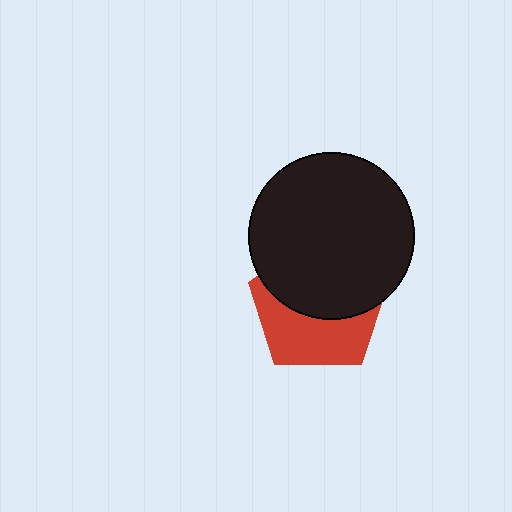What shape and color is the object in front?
The object in front is a black circle.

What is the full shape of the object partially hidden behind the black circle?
The partially hidden object is a red pentagon.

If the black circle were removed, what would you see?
You would see the complete red pentagon.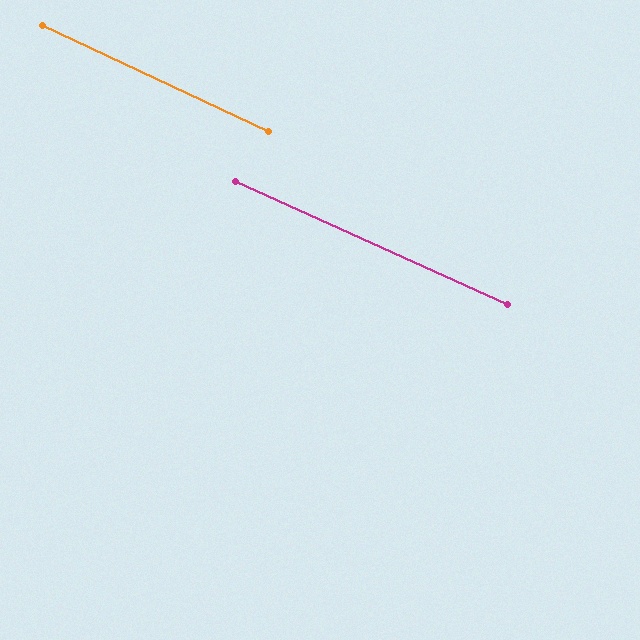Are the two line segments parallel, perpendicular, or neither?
Parallel — their directions differ by only 0.7°.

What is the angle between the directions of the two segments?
Approximately 1 degree.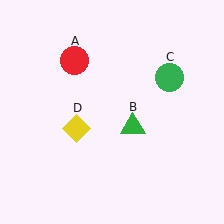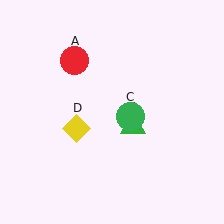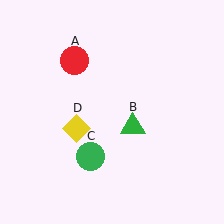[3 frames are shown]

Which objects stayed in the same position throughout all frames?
Red circle (object A) and green triangle (object B) and yellow diamond (object D) remained stationary.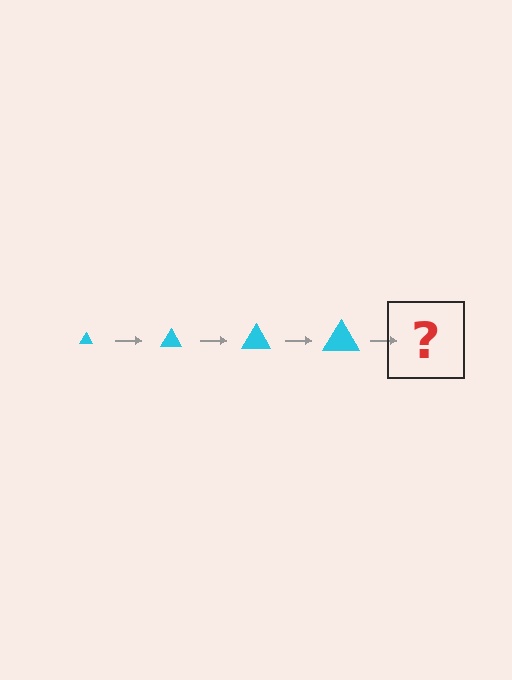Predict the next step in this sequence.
The next step is a cyan triangle, larger than the previous one.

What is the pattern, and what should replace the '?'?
The pattern is that the triangle gets progressively larger each step. The '?' should be a cyan triangle, larger than the previous one.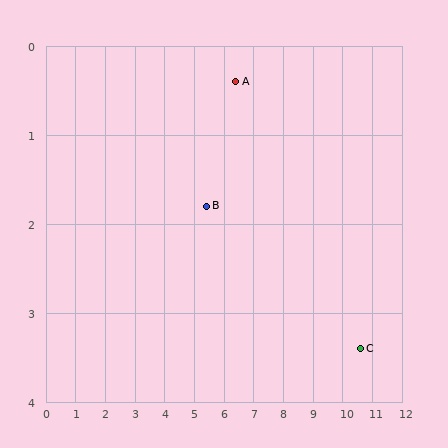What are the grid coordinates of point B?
Point B is at approximately (5.4, 1.8).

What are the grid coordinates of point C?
Point C is at approximately (10.6, 3.4).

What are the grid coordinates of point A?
Point A is at approximately (6.4, 0.4).